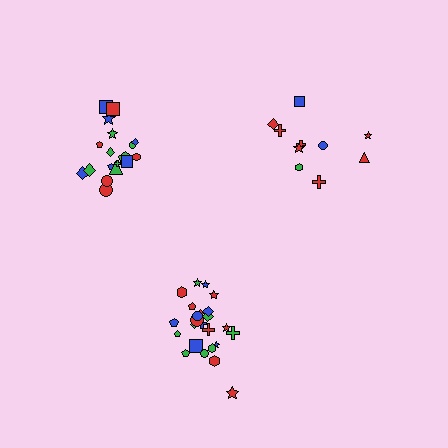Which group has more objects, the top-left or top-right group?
The top-left group.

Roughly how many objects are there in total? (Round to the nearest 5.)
Roughly 55 objects in total.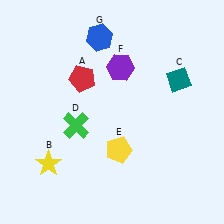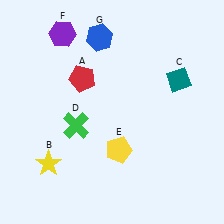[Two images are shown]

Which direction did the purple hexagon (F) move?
The purple hexagon (F) moved left.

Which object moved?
The purple hexagon (F) moved left.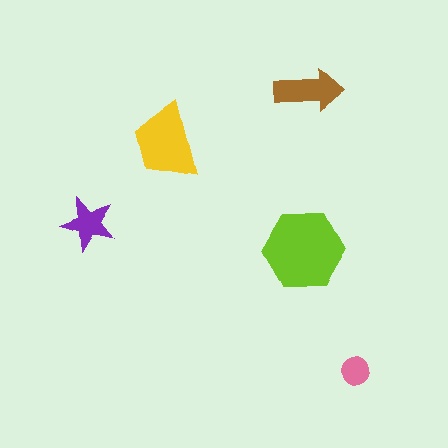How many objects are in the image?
There are 5 objects in the image.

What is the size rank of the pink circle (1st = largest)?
5th.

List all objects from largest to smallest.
The lime hexagon, the yellow trapezoid, the brown arrow, the purple star, the pink circle.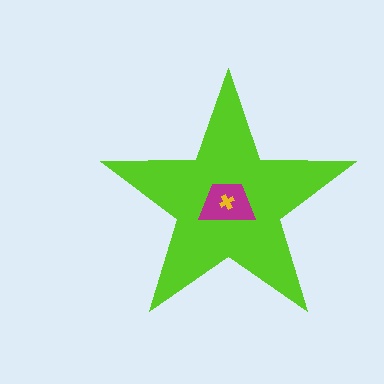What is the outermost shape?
The lime star.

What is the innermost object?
The yellow cross.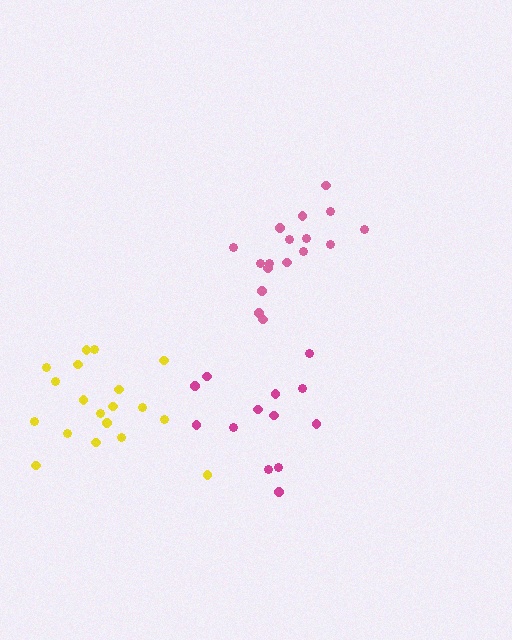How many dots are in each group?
Group 1: 13 dots, Group 2: 19 dots, Group 3: 17 dots (49 total).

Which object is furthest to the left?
The yellow cluster is leftmost.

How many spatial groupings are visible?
There are 3 spatial groupings.